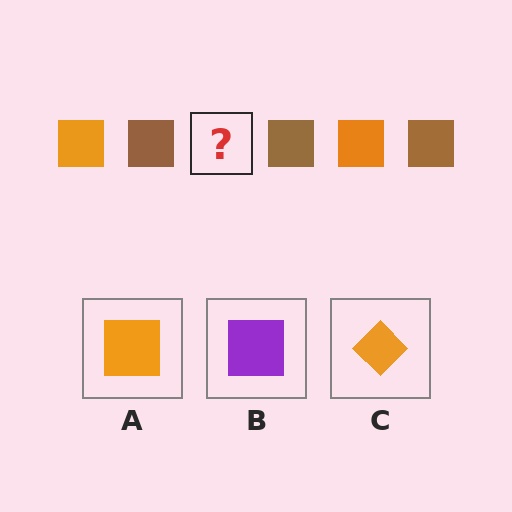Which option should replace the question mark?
Option A.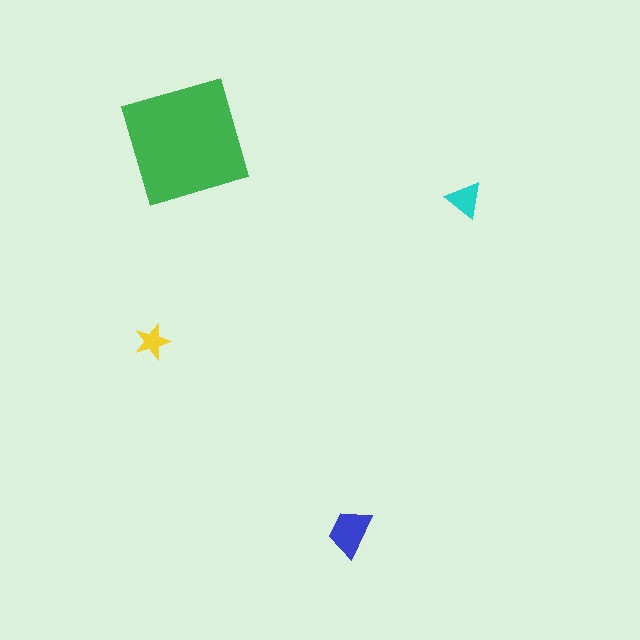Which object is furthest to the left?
The yellow star is leftmost.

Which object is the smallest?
The yellow star.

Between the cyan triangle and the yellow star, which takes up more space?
The cyan triangle.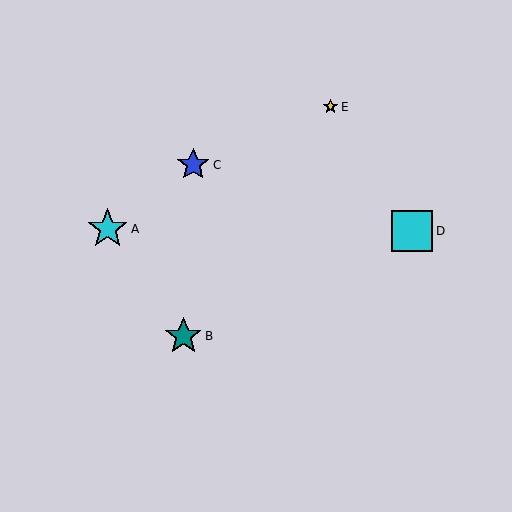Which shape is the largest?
The cyan square (labeled D) is the largest.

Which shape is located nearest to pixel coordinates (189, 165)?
The blue star (labeled C) at (193, 165) is nearest to that location.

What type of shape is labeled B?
Shape B is a teal star.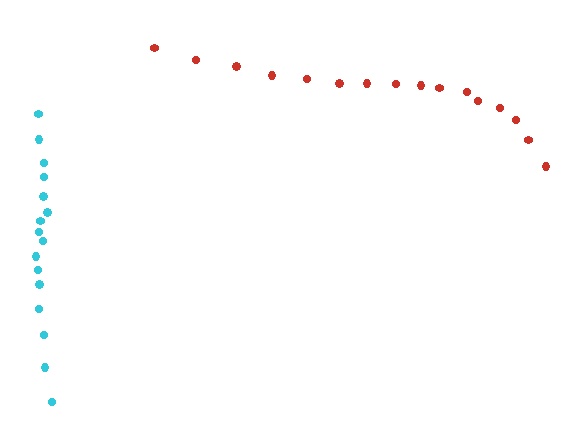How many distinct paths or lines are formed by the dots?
There are 2 distinct paths.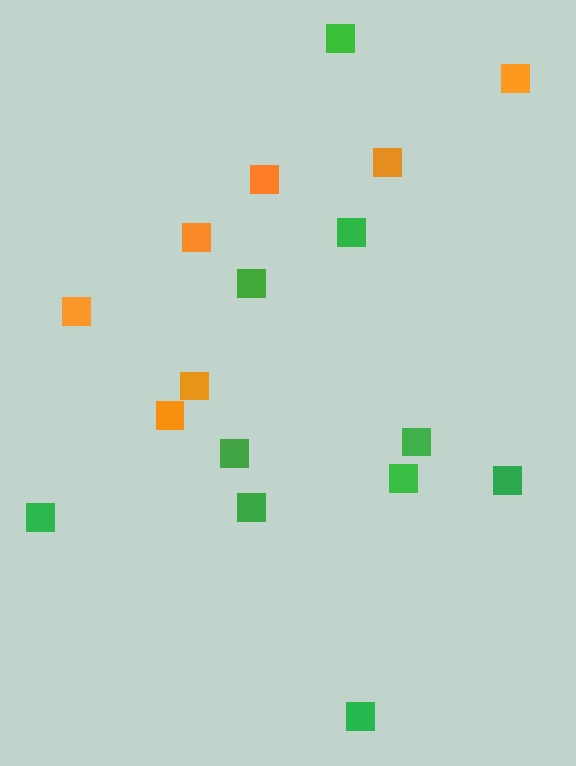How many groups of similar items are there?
There are 2 groups: one group of orange squares (7) and one group of green squares (10).